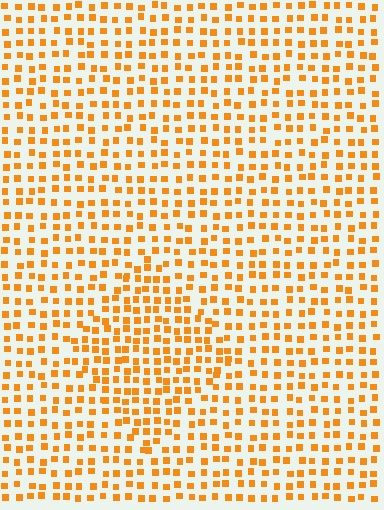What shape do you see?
I see a diamond.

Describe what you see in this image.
The image contains small orange elements arranged at two different densities. A diamond-shaped region is visible where the elements are more densely packed than the surrounding area.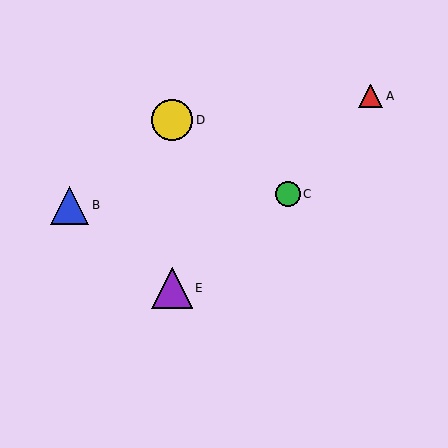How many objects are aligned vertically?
2 objects (D, E) are aligned vertically.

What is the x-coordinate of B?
Object B is at x≈70.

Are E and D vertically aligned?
Yes, both are at x≈172.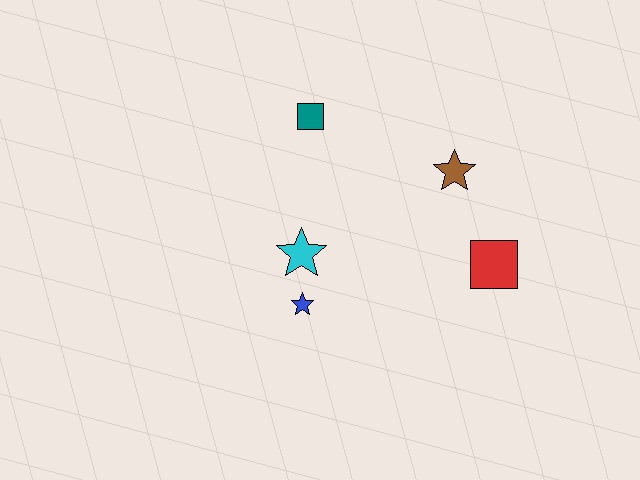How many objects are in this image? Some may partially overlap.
There are 5 objects.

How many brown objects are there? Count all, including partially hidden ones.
There is 1 brown object.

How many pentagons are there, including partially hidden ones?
There are no pentagons.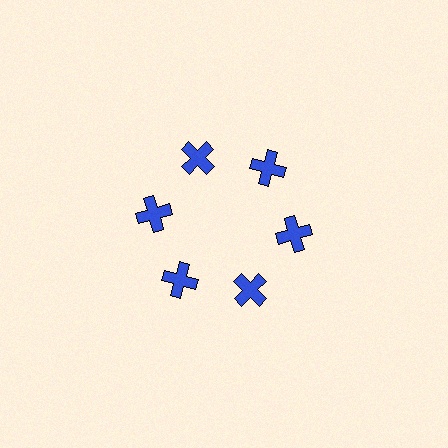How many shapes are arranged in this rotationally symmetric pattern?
There are 6 shapes, arranged in 6 groups of 1.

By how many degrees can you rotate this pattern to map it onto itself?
The pattern maps onto itself every 60 degrees of rotation.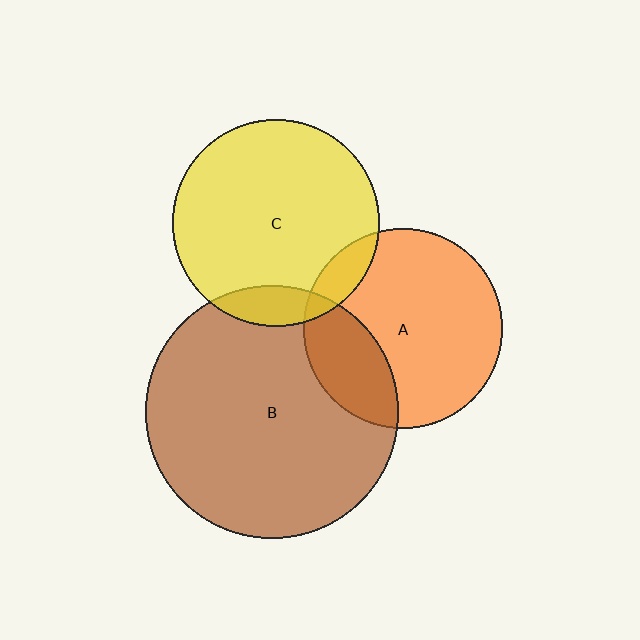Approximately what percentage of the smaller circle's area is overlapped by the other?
Approximately 10%.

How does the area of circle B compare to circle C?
Approximately 1.5 times.